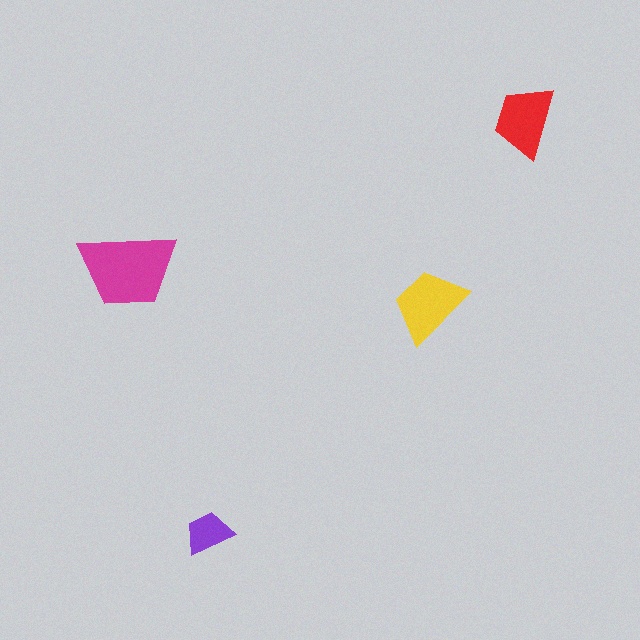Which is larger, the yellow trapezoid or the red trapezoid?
The yellow one.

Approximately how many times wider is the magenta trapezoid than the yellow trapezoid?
About 1.5 times wider.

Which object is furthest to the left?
The magenta trapezoid is leftmost.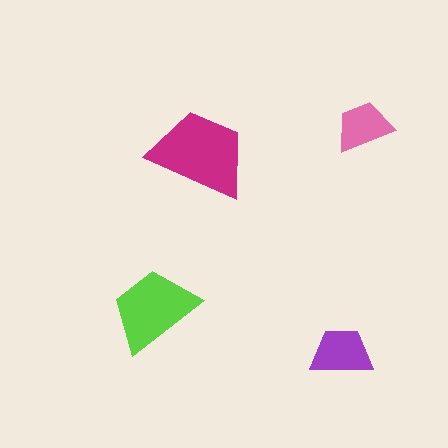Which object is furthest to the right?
The pink trapezoid is rightmost.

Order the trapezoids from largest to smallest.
the magenta one, the lime one, the purple one, the pink one.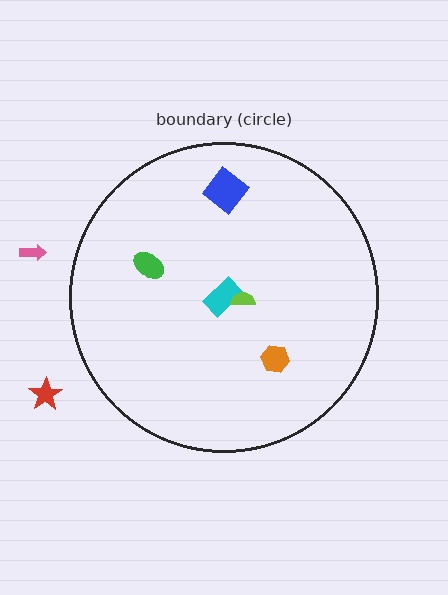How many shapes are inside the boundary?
5 inside, 2 outside.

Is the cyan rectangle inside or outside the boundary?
Inside.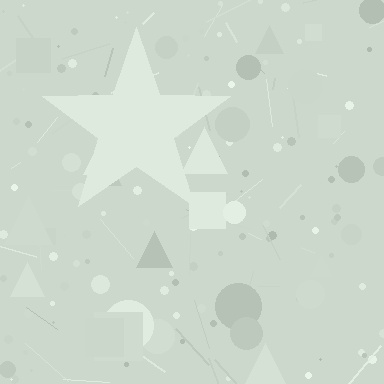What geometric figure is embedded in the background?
A star is embedded in the background.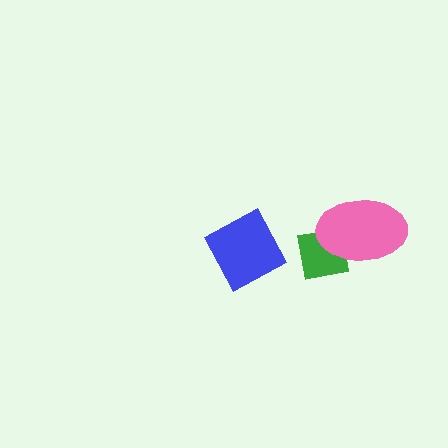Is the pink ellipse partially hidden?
No, no other shape covers it.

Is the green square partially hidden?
Yes, it is partially covered by another shape.